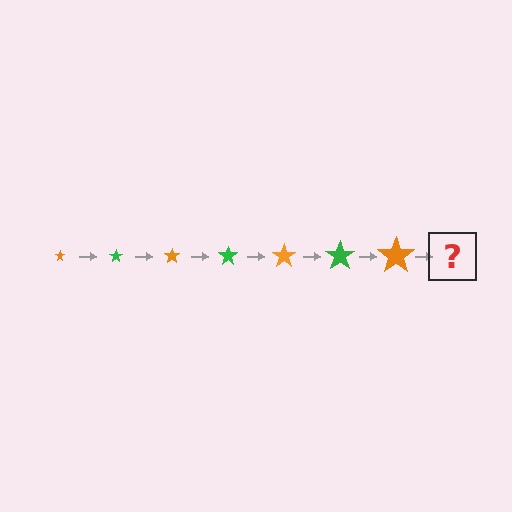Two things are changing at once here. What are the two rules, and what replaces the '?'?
The two rules are that the star grows larger each step and the color cycles through orange and green. The '?' should be a green star, larger than the previous one.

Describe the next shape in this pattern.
It should be a green star, larger than the previous one.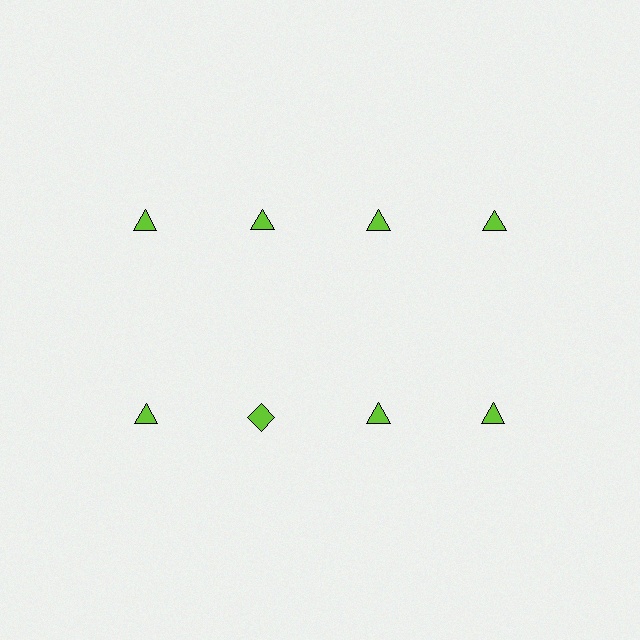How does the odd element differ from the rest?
It has a different shape: diamond instead of triangle.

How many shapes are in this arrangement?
There are 8 shapes arranged in a grid pattern.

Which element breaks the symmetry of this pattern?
The lime diamond in the second row, second from left column breaks the symmetry. All other shapes are lime triangles.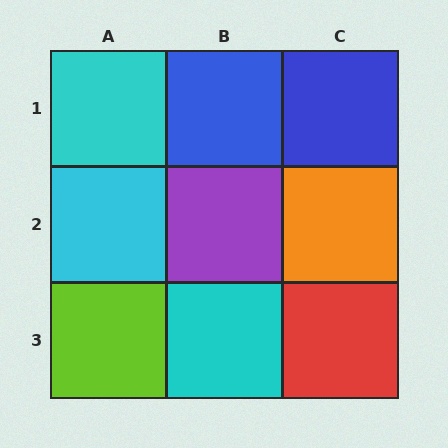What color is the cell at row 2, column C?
Orange.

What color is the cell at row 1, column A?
Cyan.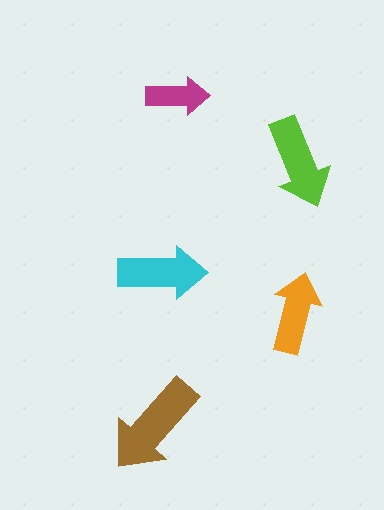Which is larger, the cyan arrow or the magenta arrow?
The cyan one.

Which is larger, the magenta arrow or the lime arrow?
The lime one.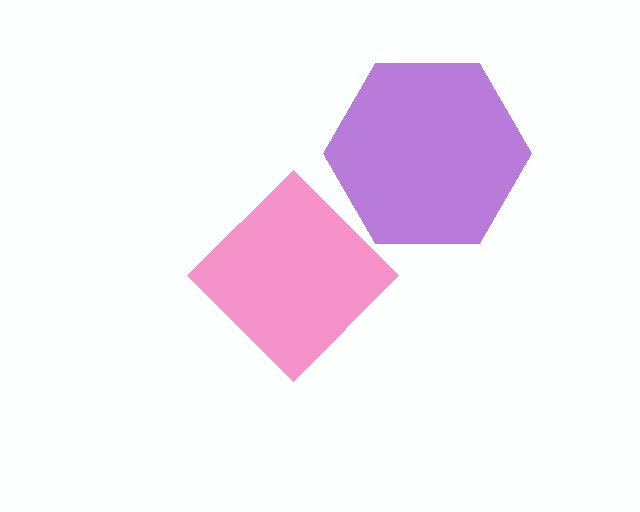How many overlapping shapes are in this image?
There are 2 overlapping shapes in the image.